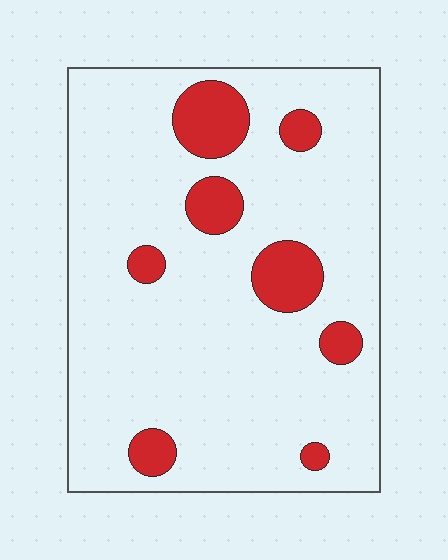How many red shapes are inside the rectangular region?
8.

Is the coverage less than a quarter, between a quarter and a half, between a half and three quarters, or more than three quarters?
Less than a quarter.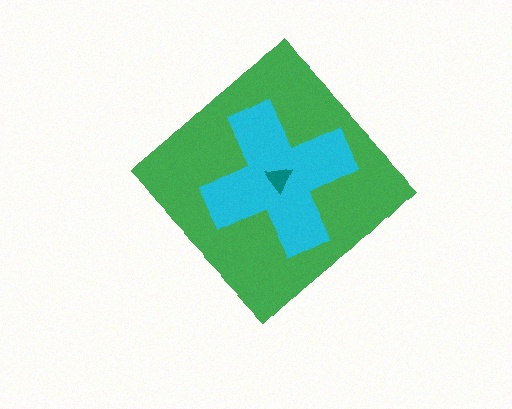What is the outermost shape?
The green diamond.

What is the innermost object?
The teal triangle.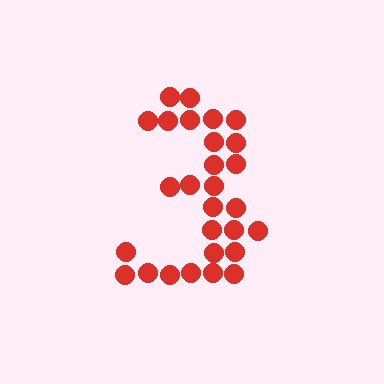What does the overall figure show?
The overall figure shows the digit 3.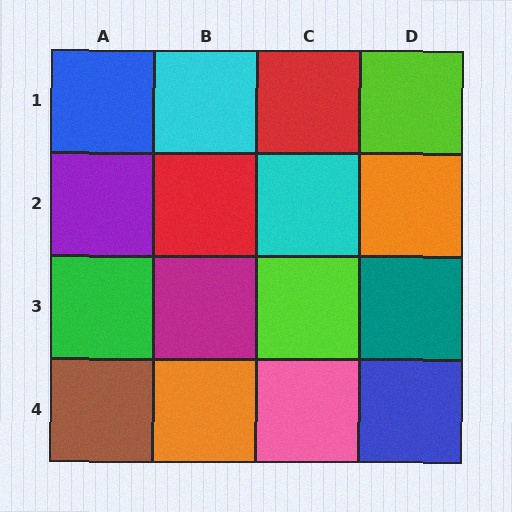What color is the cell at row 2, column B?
Red.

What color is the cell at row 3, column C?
Lime.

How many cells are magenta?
1 cell is magenta.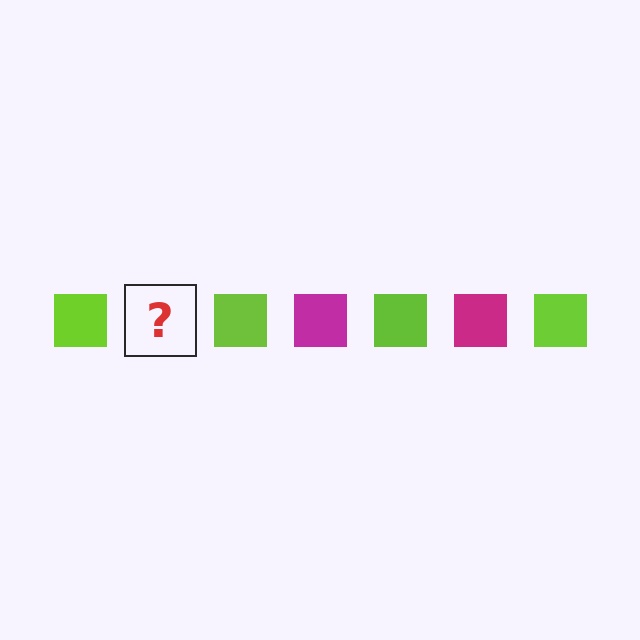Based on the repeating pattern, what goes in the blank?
The blank should be a magenta square.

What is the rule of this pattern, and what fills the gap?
The rule is that the pattern cycles through lime, magenta squares. The gap should be filled with a magenta square.